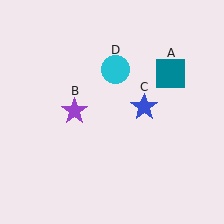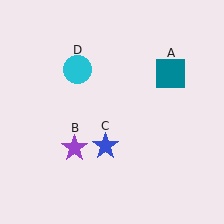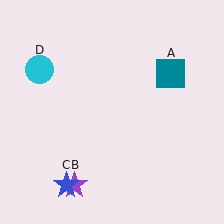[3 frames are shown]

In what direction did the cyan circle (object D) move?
The cyan circle (object D) moved left.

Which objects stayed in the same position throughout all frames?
Teal square (object A) remained stationary.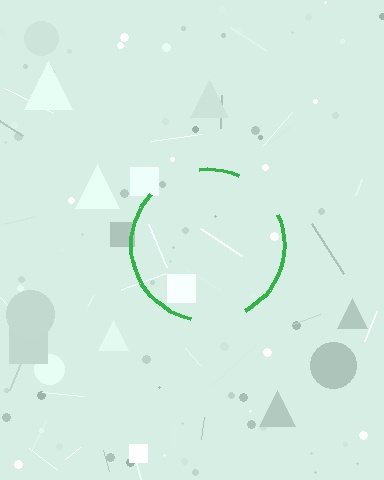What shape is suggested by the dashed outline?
The dashed outline suggests a circle.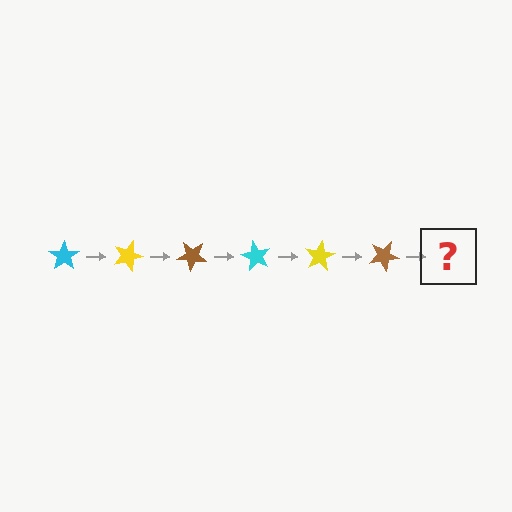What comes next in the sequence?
The next element should be a cyan star, rotated 120 degrees from the start.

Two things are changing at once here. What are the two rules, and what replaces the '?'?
The two rules are that it rotates 20 degrees each step and the color cycles through cyan, yellow, and brown. The '?' should be a cyan star, rotated 120 degrees from the start.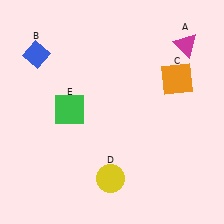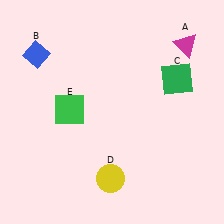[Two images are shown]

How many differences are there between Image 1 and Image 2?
There is 1 difference between the two images.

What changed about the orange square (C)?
In Image 1, C is orange. In Image 2, it changed to green.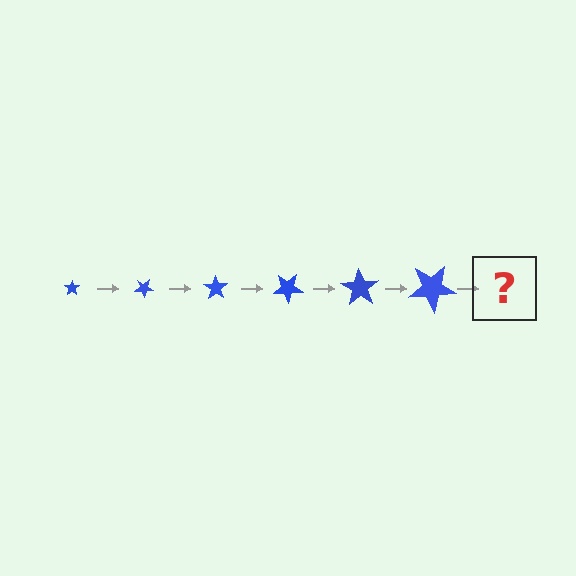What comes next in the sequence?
The next element should be a star, larger than the previous one and rotated 210 degrees from the start.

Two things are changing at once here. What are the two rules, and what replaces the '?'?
The two rules are that the star grows larger each step and it rotates 35 degrees each step. The '?' should be a star, larger than the previous one and rotated 210 degrees from the start.